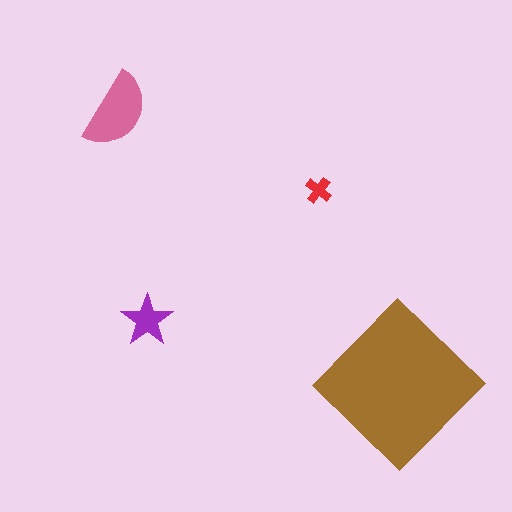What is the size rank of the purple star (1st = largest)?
3rd.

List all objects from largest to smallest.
The brown diamond, the pink semicircle, the purple star, the red cross.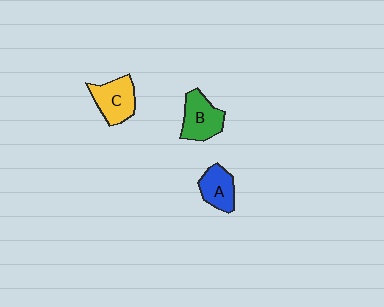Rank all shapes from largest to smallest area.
From largest to smallest: C (yellow), B (green), A (blue).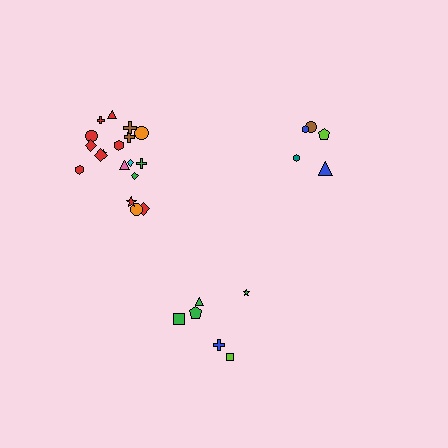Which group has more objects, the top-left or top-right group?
The top-left group.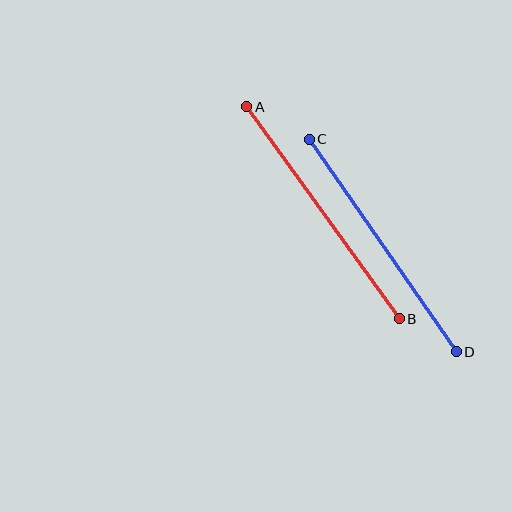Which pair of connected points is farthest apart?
Points A and B are farthest apart.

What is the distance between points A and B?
The distance is approximately 261 pixels.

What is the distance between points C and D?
The distance is approximately 258 pixels.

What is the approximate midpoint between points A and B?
The midpoint is at approximately (323, 213) pixels.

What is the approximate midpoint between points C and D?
The midpoint is at approximately (383, 246) pixels.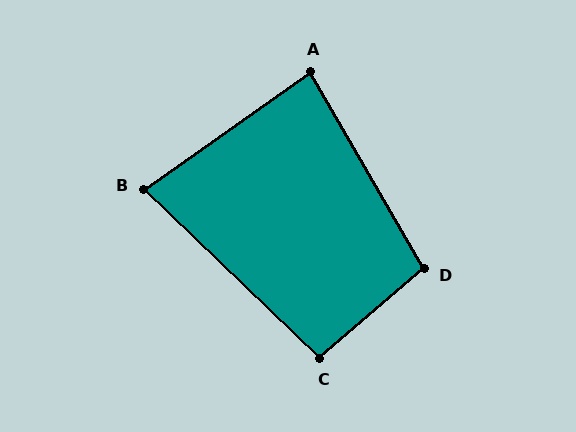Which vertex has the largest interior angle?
D, at approximately 101 degrees.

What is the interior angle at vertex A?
Approximately 85 degrees (acute).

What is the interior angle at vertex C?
Approximately 95 degrees (obtuse).